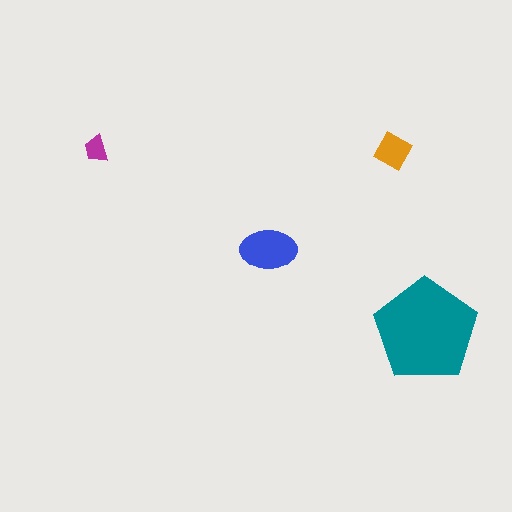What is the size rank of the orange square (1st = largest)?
3rd.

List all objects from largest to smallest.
The teal pentagon, the blue ellipse, the orange square, the magenta trapezoid.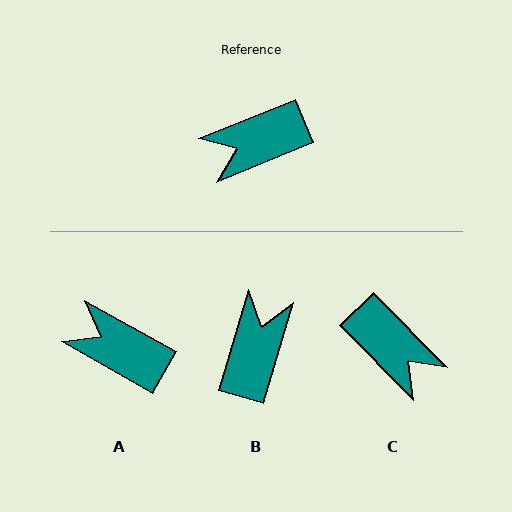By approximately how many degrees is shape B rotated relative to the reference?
Approximately 128 degrees clockwise.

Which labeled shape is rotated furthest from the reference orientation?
B, about 128 degrees away.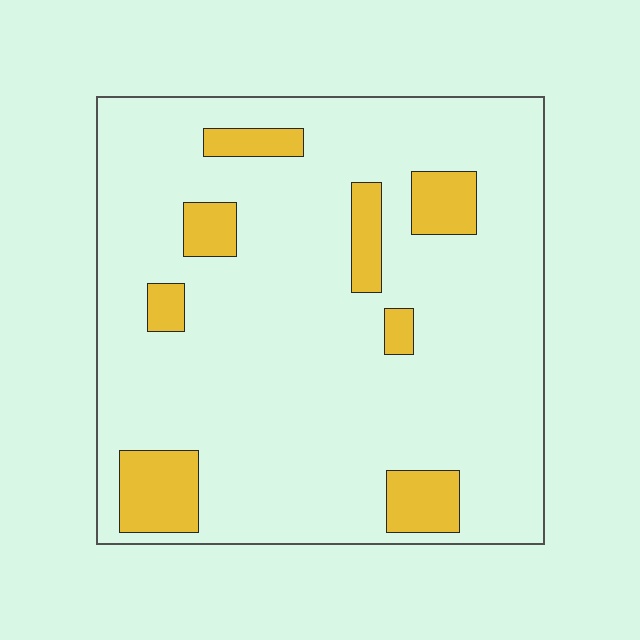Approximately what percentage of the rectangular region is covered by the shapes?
Approximately 15%.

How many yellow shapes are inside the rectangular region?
8.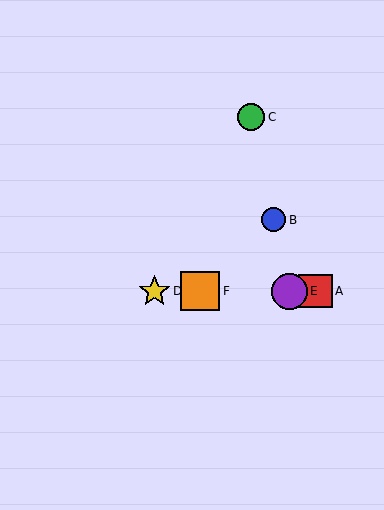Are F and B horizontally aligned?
No, F is at y≈291 and B is at y≈220.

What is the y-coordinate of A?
Object A is at y≈291.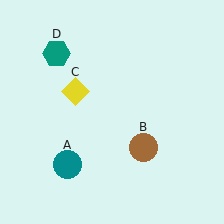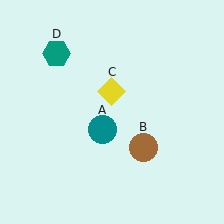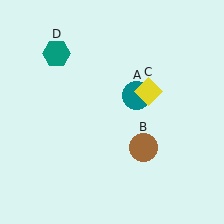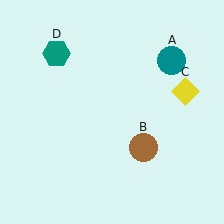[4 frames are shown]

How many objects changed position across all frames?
2 objects changed position: teal circle (object A), yellow diamond (object C).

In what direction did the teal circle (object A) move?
The teal circle (object A) moved up and to the right.